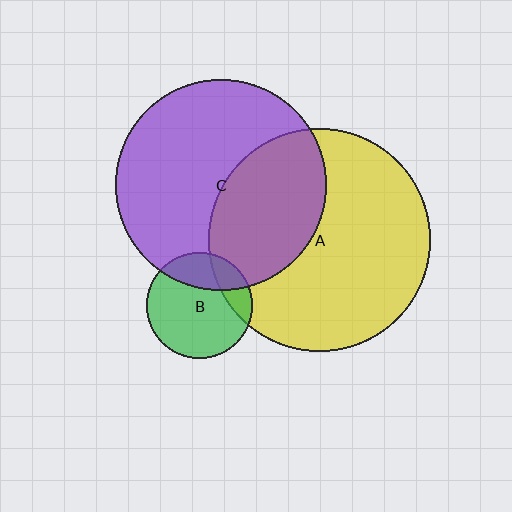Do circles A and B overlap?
Yes.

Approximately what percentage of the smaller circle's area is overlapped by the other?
Approximately 20%.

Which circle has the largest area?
Circle A (yellow).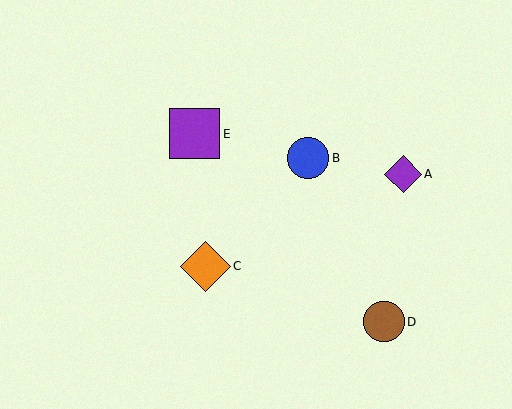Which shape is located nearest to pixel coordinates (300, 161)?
The blue circle (labeled B) at (308, 158) is nearest to that location.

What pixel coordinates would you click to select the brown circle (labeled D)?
Click at (384, 322) to select the brown circle D.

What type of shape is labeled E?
Shape E is a purple square.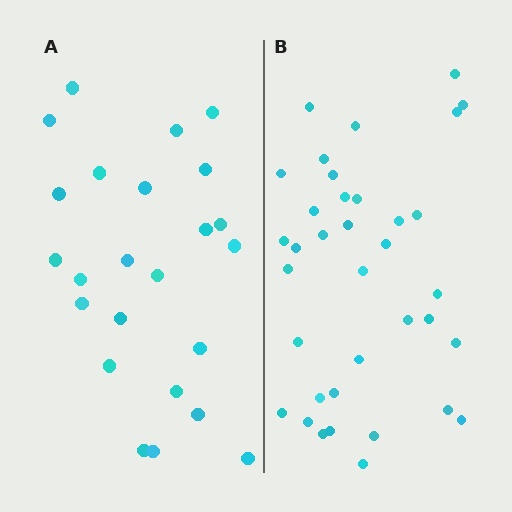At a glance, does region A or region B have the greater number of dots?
Region B (the right region) has more dots.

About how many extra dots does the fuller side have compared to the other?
Region B has roughly 12 or so more dots than region A.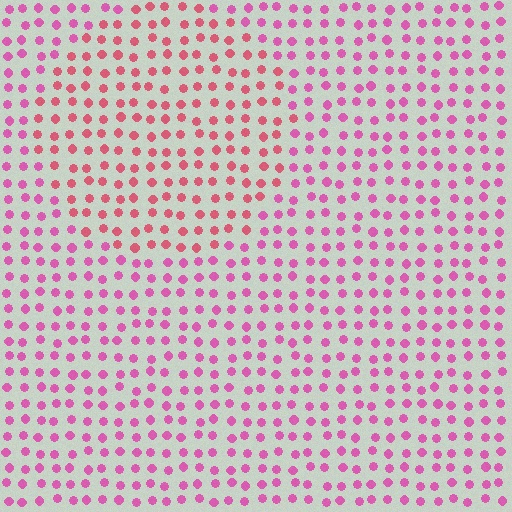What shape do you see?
I see a circle.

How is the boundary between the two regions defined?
The boundary is defined purely by a slight shift in hue (about 28 degrees). Spacing, size, and orientation are identical on both sides.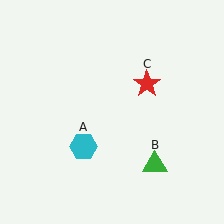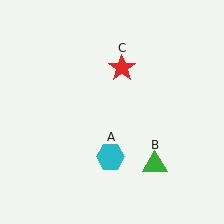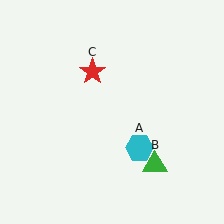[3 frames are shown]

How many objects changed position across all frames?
2 objects changed position: cyan hexagon (object A), red star (object C).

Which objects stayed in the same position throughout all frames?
Green triangle (object B) remained stationary.